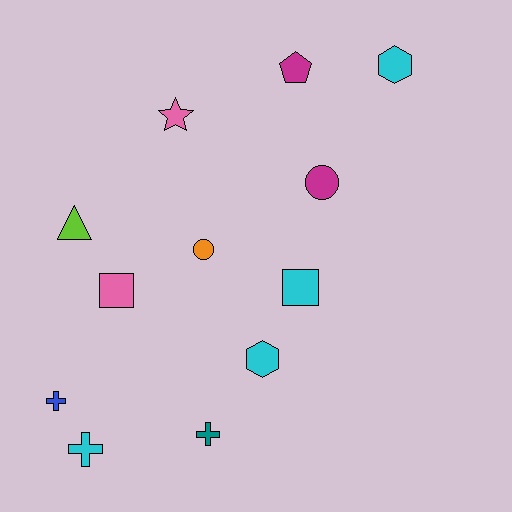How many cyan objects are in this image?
There are 4 cyan objects.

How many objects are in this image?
There are 12 objects.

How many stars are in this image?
There is 1 star.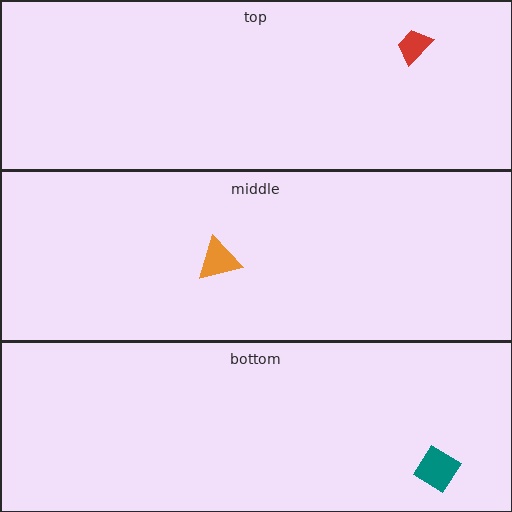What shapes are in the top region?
The red trapezoid.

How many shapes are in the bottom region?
1.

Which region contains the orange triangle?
The middle region.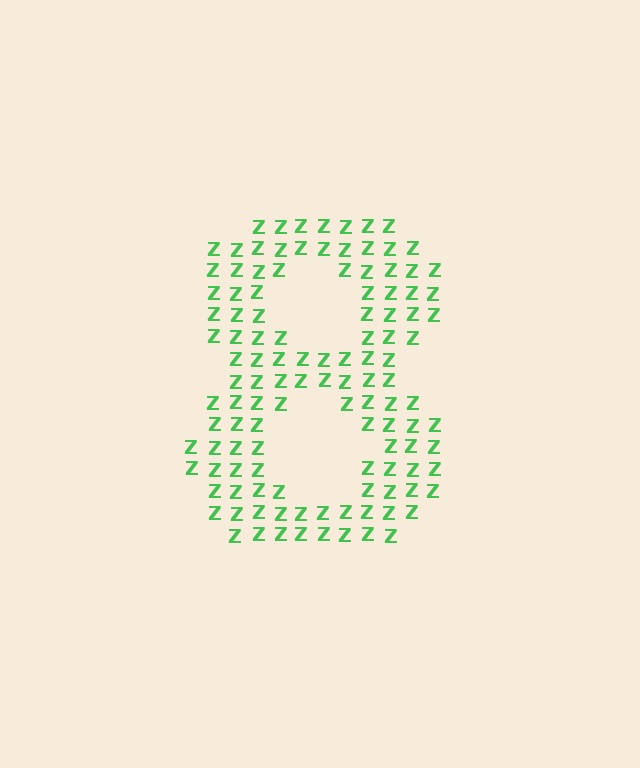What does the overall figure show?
The overall figure shows the digit 8.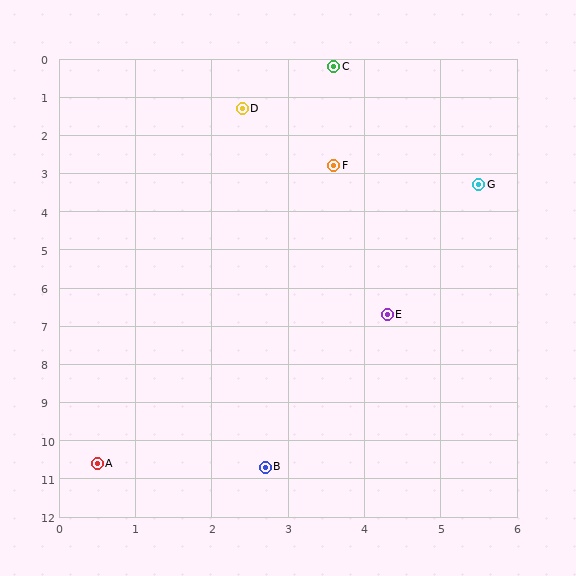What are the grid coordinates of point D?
Point D is at approximately (2.4, 1.3).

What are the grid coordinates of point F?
Point F is at approximately (3.6, 2.8).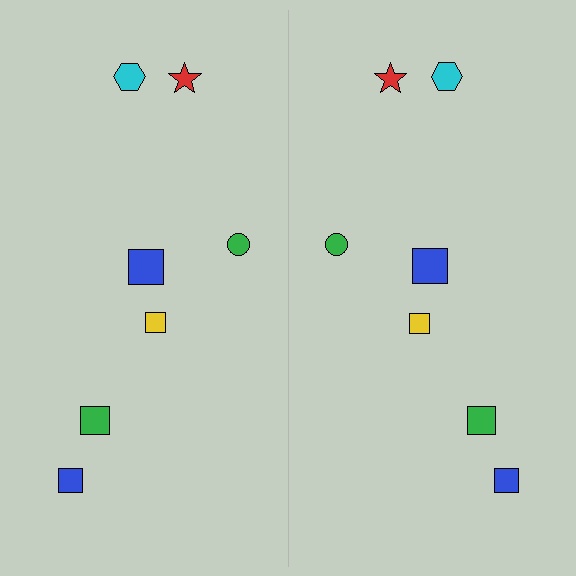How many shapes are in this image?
There are 14 shapes in this image.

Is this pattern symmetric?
Yes, this pattern has bilateral (reflection) symmetry.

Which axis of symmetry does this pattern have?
The pattern has a vertical axis of symmetry running through the center of the image.